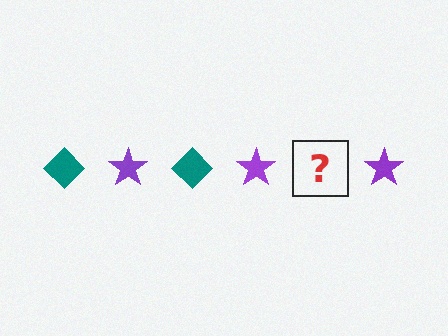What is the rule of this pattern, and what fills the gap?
The rule is that the pattern alternates between teal diamond and purple star. The gap should be filled with a teal diamond.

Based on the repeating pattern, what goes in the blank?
The blank should be a teal diamond.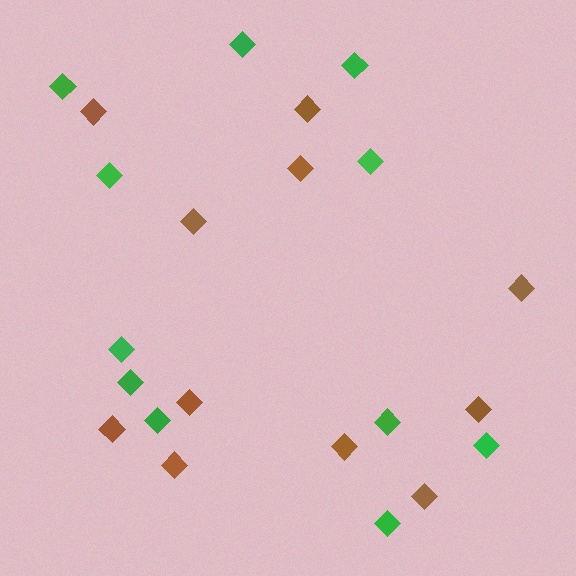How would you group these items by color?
There are 2 groups: one group of green diamonds (11) and one group of brown diamonds (11).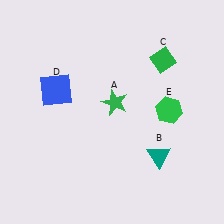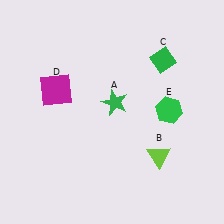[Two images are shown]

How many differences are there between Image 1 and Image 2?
There are 2 differences between the two images.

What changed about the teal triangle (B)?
In Image 1, B is teal. In Image 2, it changed to lime.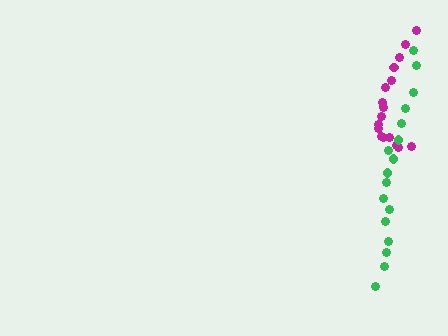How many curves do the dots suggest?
There are 2 distinct paths.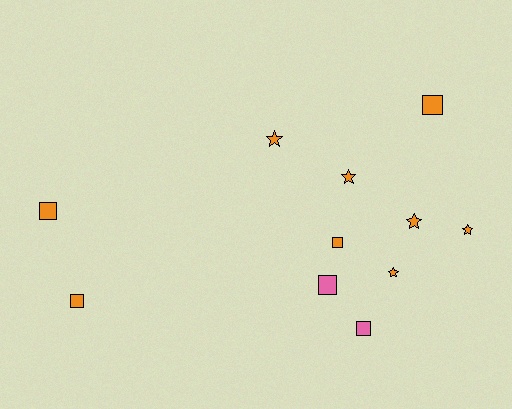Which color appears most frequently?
Orange, with 9 objects.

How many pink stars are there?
There are no pink stars.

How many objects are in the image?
There are 11 objects.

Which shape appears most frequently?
Square, with 6 objects.